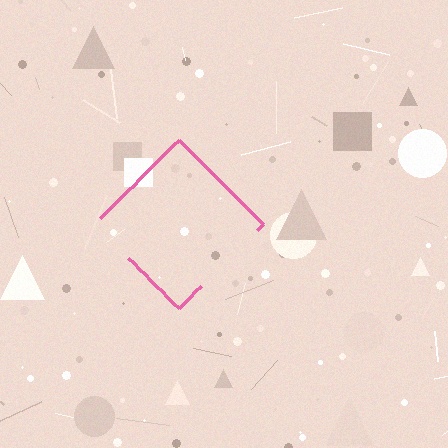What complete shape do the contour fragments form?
The contour fragments form a diamond.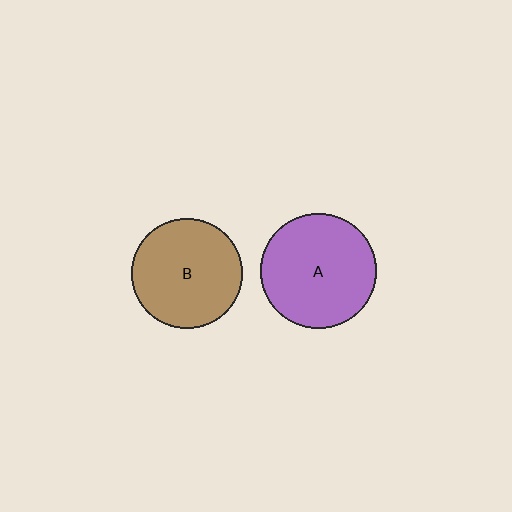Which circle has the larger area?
Circle A (purple).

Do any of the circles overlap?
No, none of the circles overlap.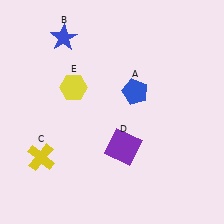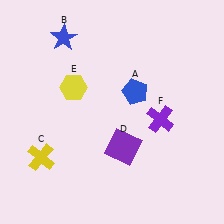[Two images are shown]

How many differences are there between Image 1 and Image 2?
There is 1 difference between the two images.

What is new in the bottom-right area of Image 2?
A purple cross (F) was added in the bottom-right area of Image 2.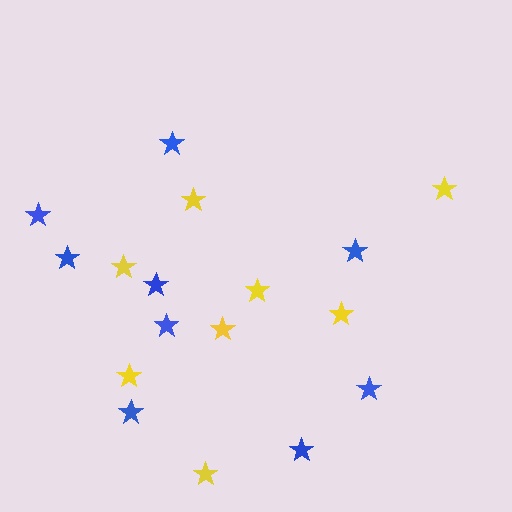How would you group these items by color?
There are 2 groups: one group of blue stars (9) and one group of yellow stars (8).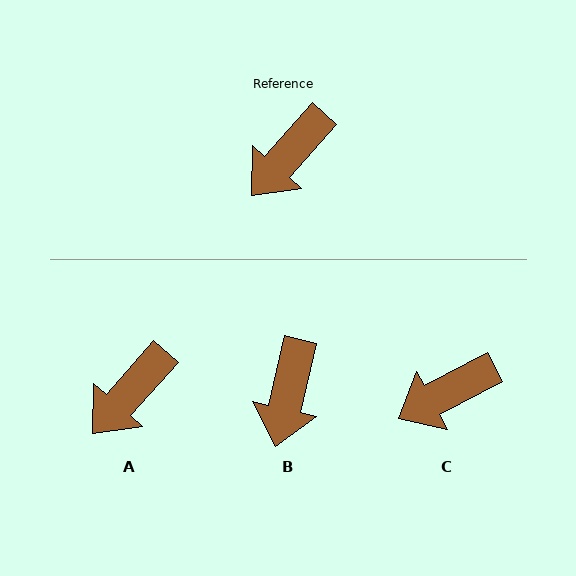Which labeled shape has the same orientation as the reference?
A.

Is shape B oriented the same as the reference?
No, it is off by about 29 degrees.